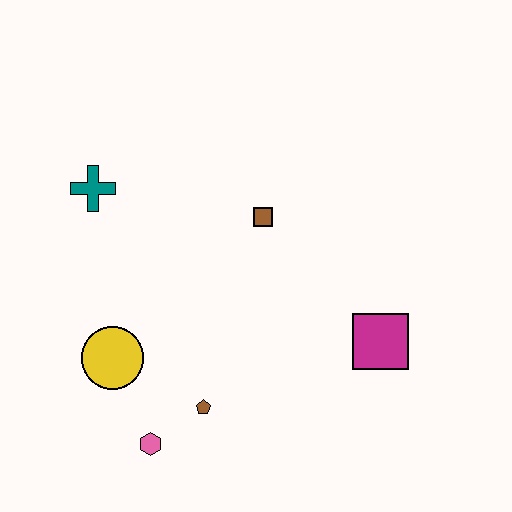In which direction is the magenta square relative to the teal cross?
The magenta square is to the right of the teal cross.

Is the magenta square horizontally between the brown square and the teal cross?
No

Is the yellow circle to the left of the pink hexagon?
Yes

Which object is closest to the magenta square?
The brown square is closest to the magenta square.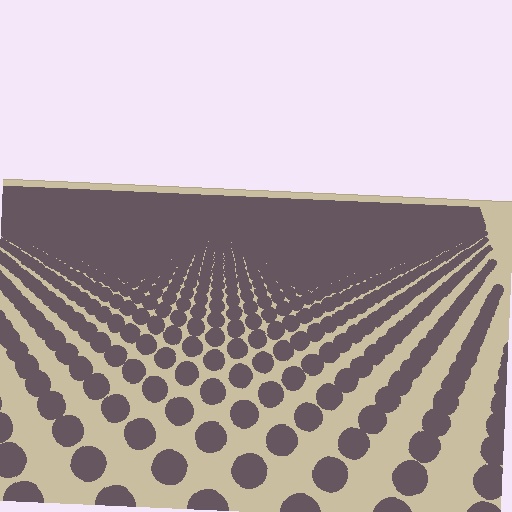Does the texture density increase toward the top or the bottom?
Density increases toward the top.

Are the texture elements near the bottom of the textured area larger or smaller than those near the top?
Larger. Near the bottom, elements are closer to the viewer and appear at a bigger on-screen size.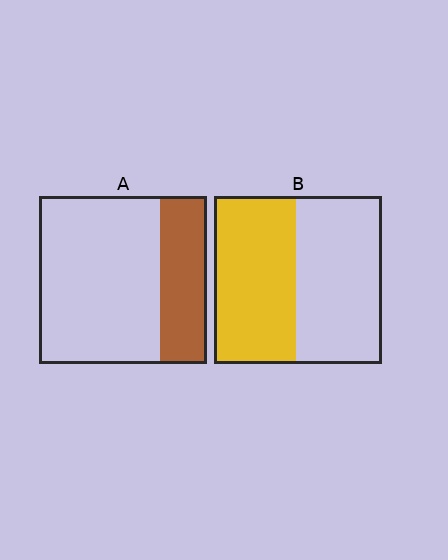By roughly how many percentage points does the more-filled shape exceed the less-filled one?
By roughly 20 percentage points (B over A).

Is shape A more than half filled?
No.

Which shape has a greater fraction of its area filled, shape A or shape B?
Shape B.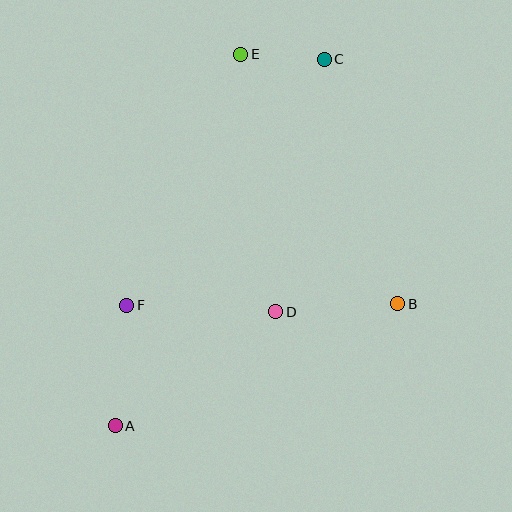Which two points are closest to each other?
Points C and E are closest to each other.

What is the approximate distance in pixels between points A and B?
The distance between A and B is approximately 308 pixels.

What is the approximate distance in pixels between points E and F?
The distance between E and F is approximately 276 pixels.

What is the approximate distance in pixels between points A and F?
The distance between A and F is approximately 121 pixels.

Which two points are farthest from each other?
Points A and C are farthest from each other.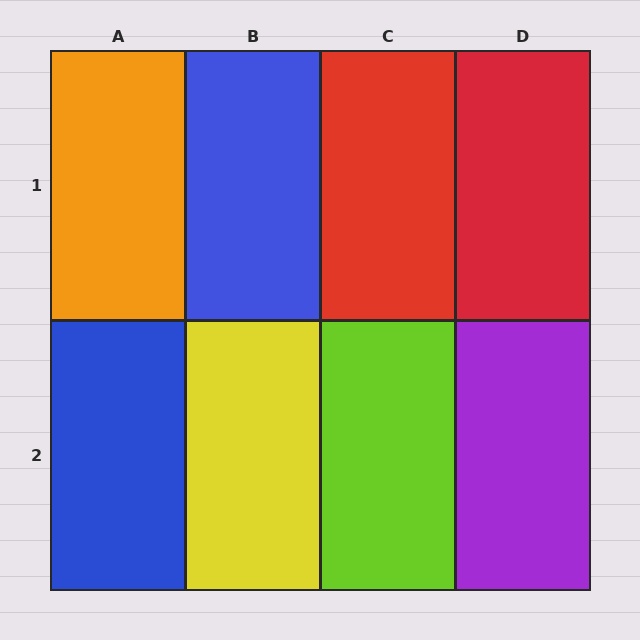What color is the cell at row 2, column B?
Yellow.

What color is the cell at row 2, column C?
Lime.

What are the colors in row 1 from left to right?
Orange, blue, red, red.